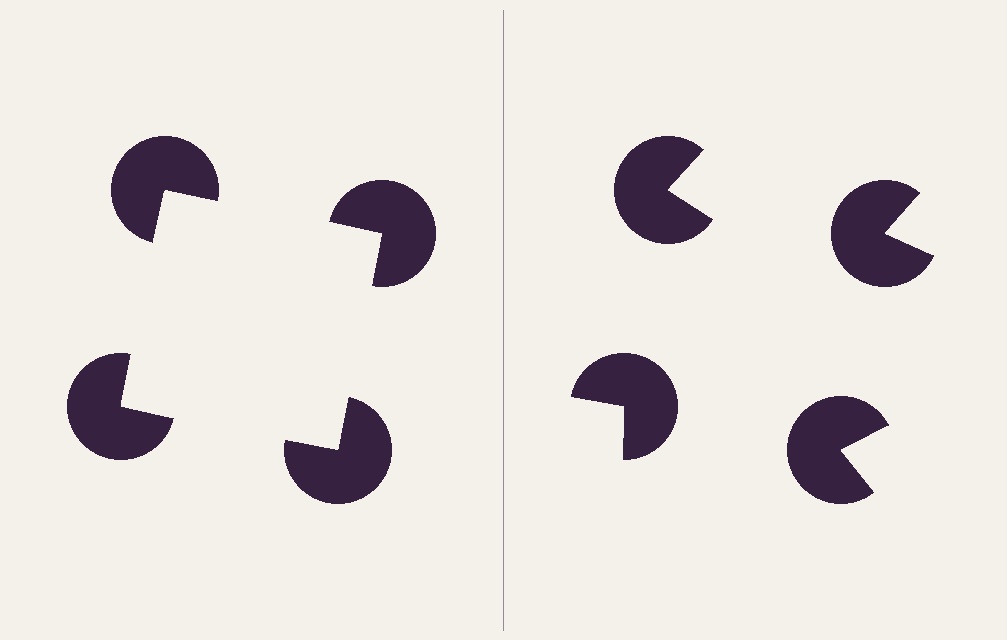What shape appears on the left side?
An illusory square.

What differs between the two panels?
The pac-man discs are positioned identically on both sides; only the wedge orientations differ. On the left they align to a square; on the right they are misaligned.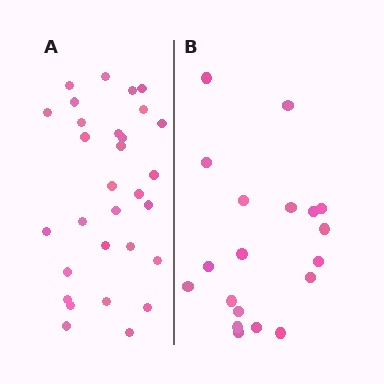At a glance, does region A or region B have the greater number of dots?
Region A (the left region) has more dots.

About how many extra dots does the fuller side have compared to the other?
Region A has roughly 12 or so more dots than region B.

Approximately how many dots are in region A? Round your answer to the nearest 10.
About 30 dots.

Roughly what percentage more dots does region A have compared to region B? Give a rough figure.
About 60% more.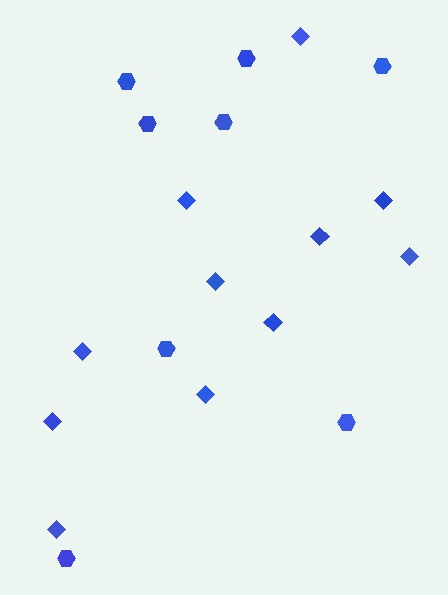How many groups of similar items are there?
There are 2 groups: one group of diamonds (11) and one group of hexagons (8).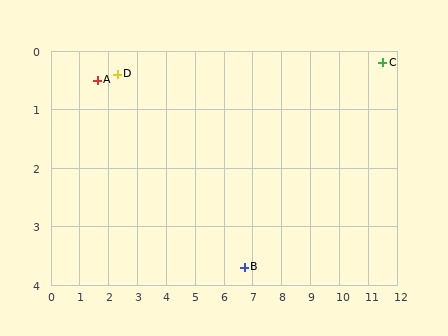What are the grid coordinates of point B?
Point B is at approximately (6.7, 3.7).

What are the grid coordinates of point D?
Point D is at approximately (2.3, 0.4).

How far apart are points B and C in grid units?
Points B and C are about 5.9 grid units apart.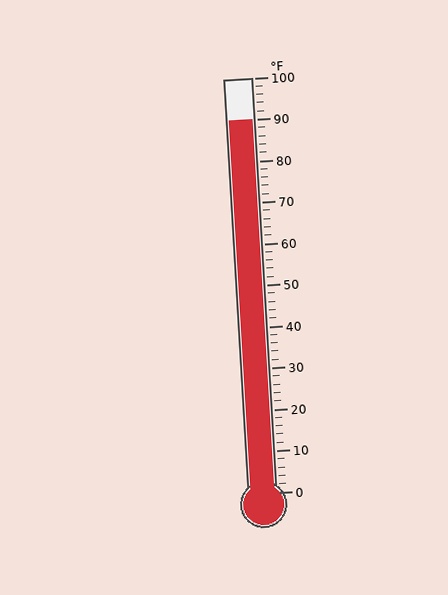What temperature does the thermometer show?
The thermometer shows approximately 90°F.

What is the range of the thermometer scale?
The thermometer scale ranges from 0°F to 100°F.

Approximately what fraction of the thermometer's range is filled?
The thermometer is filled to approximately 90% of its range.